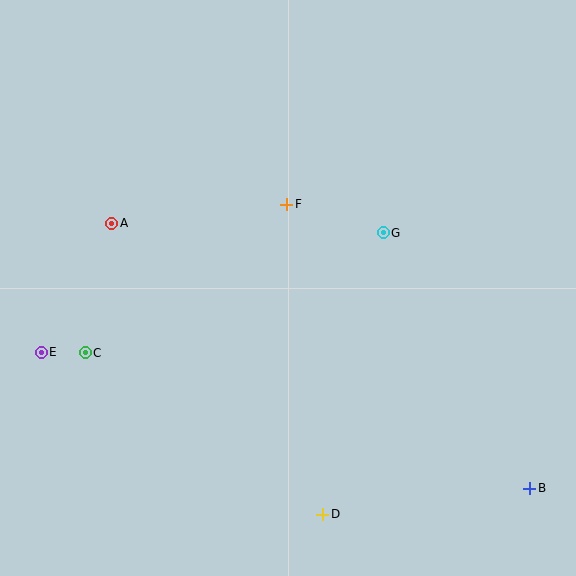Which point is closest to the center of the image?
Point F at (287, 204) is closest to the center.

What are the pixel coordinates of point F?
Point F is at (287, 204).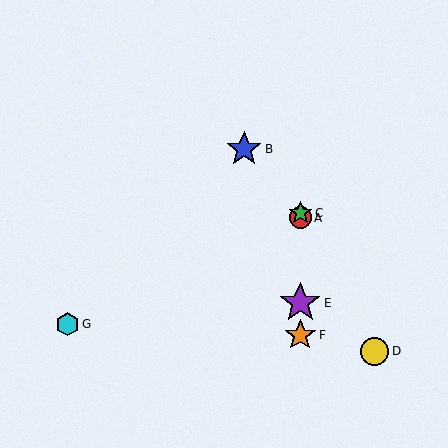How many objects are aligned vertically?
4 objects (A, C, E, F) are aligned vertically.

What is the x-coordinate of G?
Object G is at x≈68.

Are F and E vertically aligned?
Yes, both are at x≈300.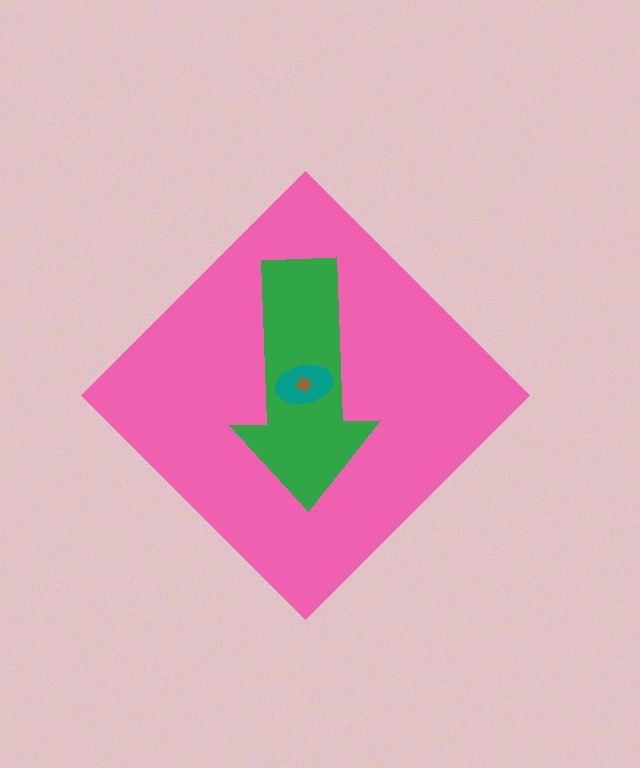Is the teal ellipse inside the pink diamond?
Yes.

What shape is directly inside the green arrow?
The teal ellipse.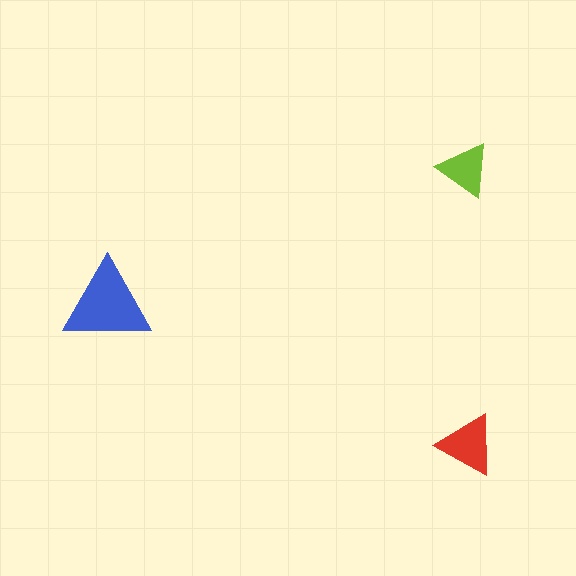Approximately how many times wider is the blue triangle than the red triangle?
About 1.5 times wider.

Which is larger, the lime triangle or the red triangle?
The red one.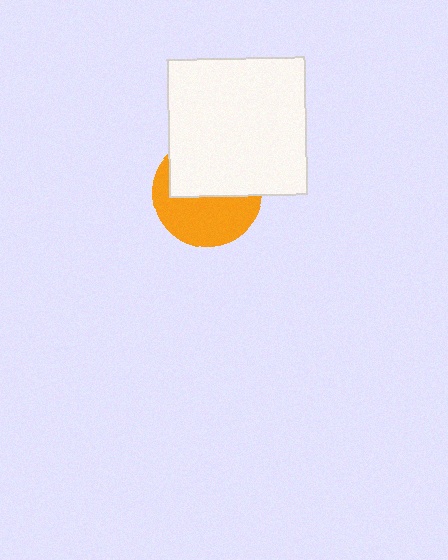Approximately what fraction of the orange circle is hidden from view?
Roughly 50% of the orange circle is hidden behind the white square.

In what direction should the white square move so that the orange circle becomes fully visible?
The white square should move up. That is the shortest direction to clear the overlap and leave the orange circle fully visible.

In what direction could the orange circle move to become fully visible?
The orange circle could move down. That would shift it out from behind the white square entirely.